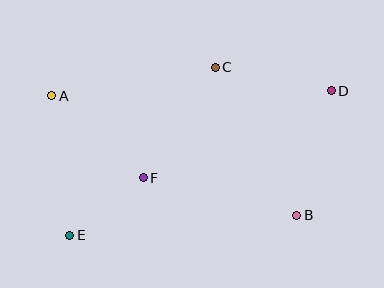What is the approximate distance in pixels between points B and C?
The distance between B and C is approximately 169 pixels.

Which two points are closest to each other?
Points E and F are closest to each other.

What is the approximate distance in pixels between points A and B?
The distance between A and B is approximately 273 pixels.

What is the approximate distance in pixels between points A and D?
The distance between A and D is approximately 280 pixels.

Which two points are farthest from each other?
Points D and E are farthest from each other.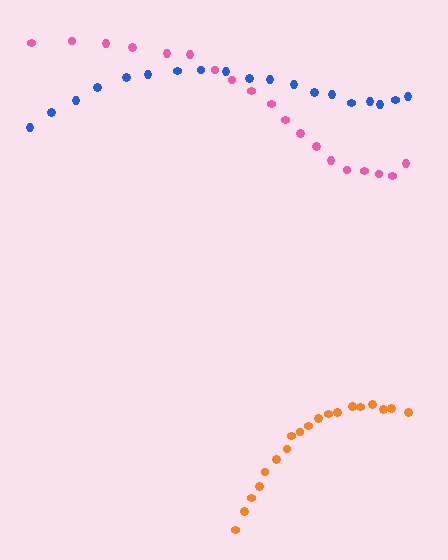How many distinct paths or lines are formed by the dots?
There are 3 distinct paths.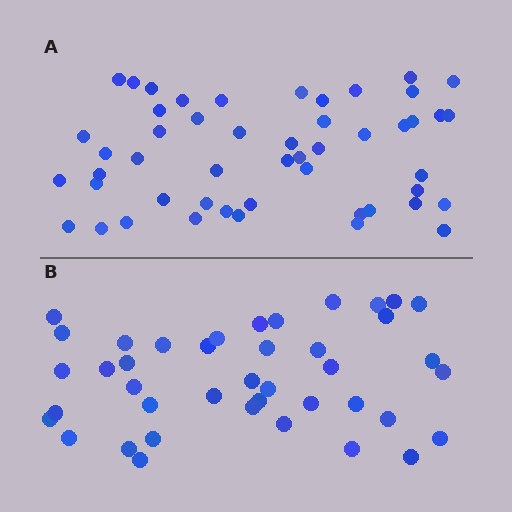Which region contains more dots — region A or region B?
Region A (the top region) has more dots.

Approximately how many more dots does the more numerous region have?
Region A has roughly 8 or so more dots than region B.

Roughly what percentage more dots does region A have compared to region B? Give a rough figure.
About 20% more.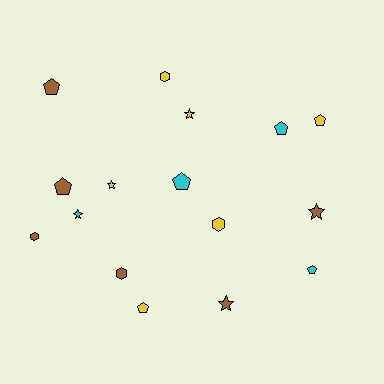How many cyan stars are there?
There is 1 cyan star.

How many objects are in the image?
There are 16 objects.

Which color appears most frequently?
Yellow, with 6 objects.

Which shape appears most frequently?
Pentagon, with 7 objects.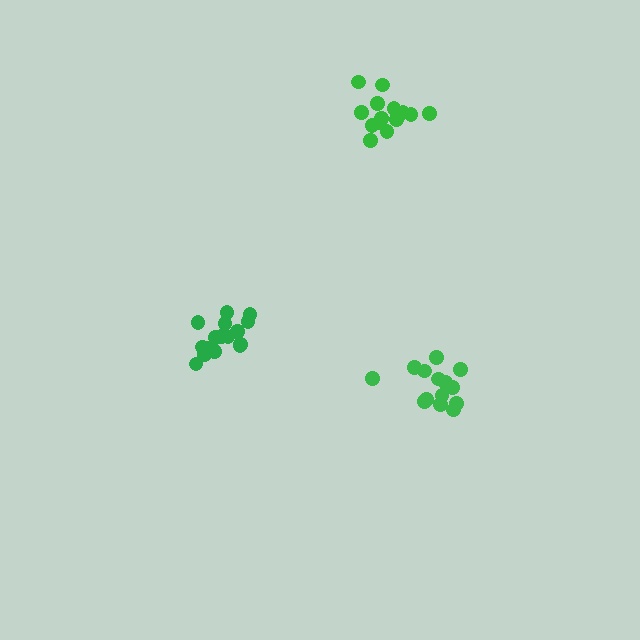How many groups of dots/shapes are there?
There are 3 groups.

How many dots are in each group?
Group 1: 14 dots, Group 2: 14 dots, Group 3: 16 dots (44 total).